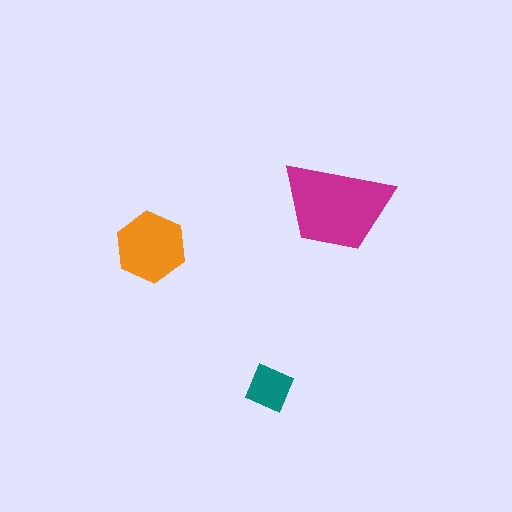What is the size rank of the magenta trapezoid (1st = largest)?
1st.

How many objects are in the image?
There are 3 objects in the image.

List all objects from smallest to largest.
The teal diamond, the orange hexagon, the magenta trapezoid.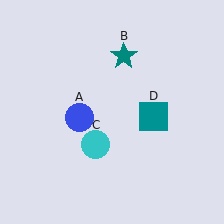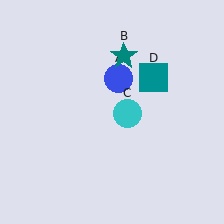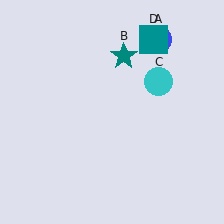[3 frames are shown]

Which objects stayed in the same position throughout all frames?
Teal star (object B) remained stationary.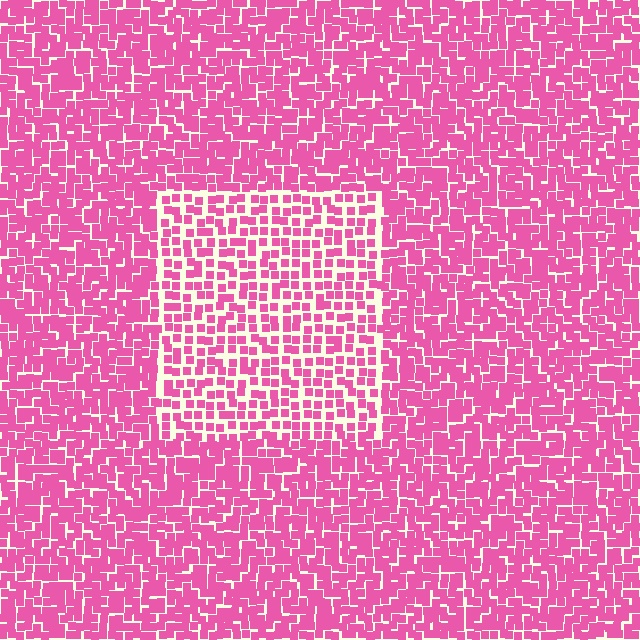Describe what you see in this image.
The image contains small pink elements arranged at two different densities. A rectangle-shaped region is visible where the elements are less densely packed than the surrounding area.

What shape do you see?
I see a rectangle.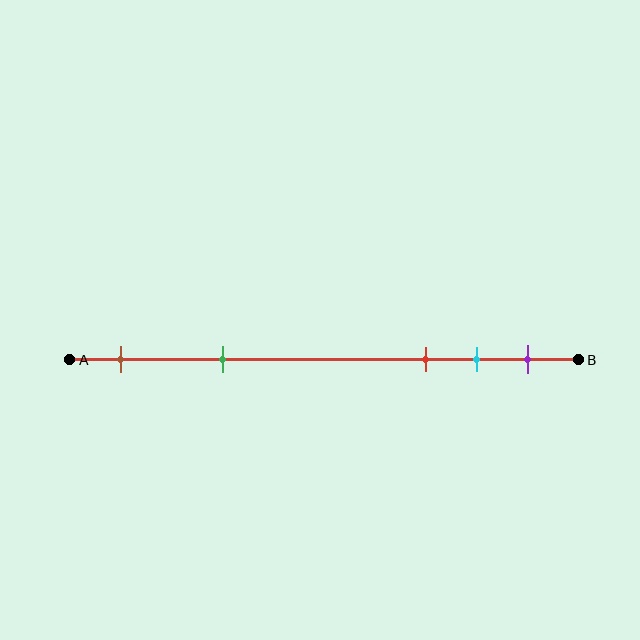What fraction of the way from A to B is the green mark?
The green mark is approximately 30% (0.3) of the way from A to B.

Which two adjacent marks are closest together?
The cyan and purple marks are the closest adjacent pair.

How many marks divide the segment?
There are 5 marks dividing the segment.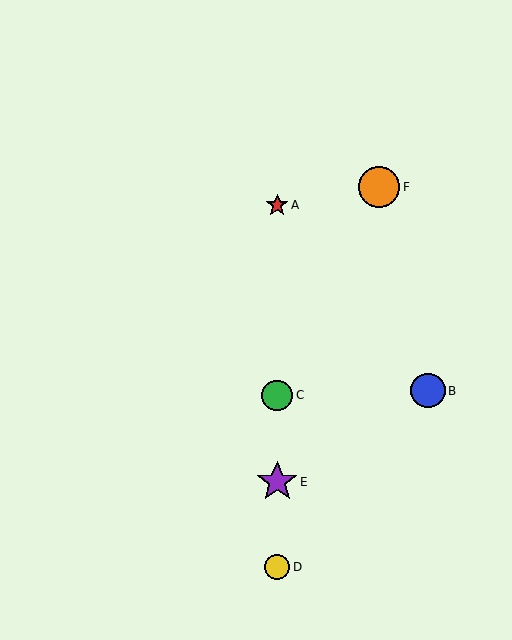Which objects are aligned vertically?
Objects A, C, D, E are aligned vertically.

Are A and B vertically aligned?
No, A is at x≈277 and B is at x≈428.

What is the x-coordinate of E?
Object E is at x≈277.